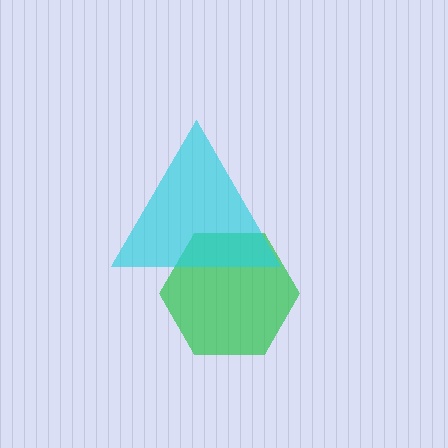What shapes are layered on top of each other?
The layered shapes are: a green hexagon, a cyan triangle.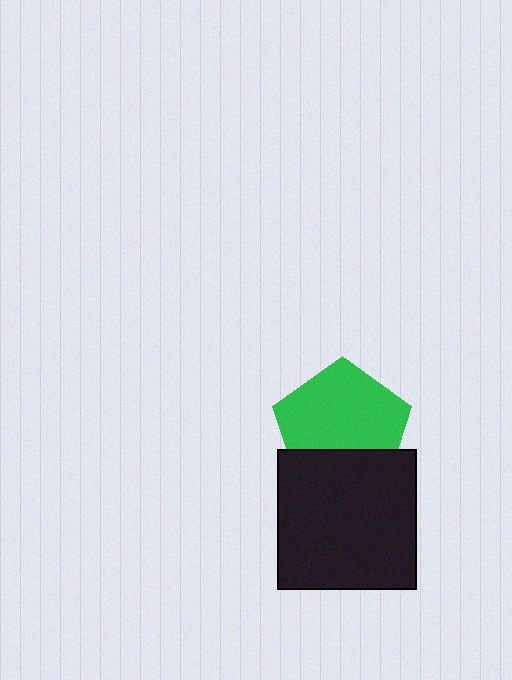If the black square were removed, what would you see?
You would see the complete green pentagon.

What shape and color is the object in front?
The object in front is a black square.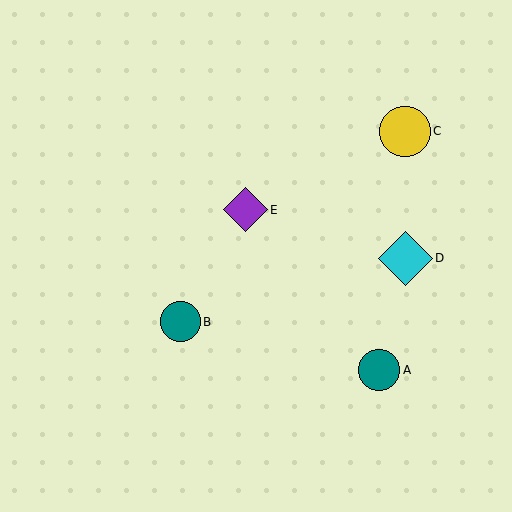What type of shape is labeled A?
Shape A is a teal circle.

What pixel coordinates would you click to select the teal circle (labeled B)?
Click at (180, 322) to select the teal circle B.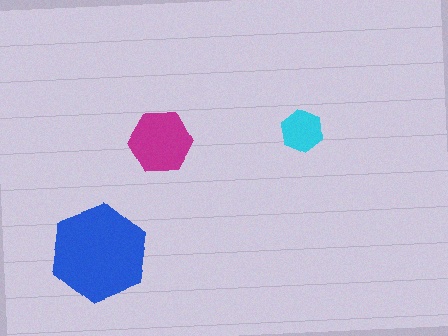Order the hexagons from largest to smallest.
the blue one, the magenta one, the cyan one.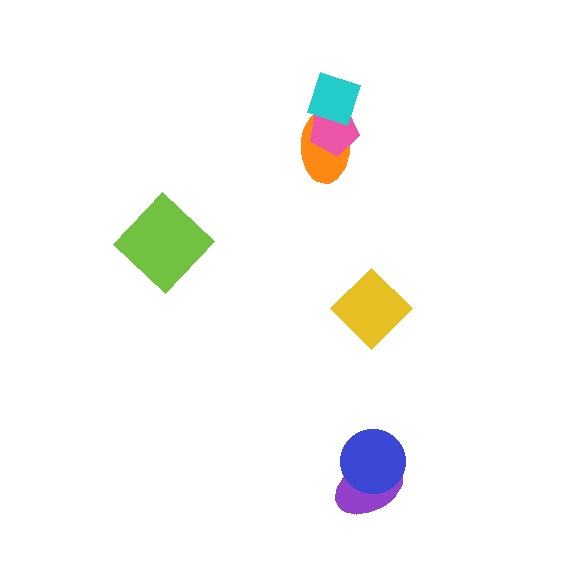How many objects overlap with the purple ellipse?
1 object overlaps with the purple ellipse.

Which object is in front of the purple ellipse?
The blue circle is in front of the purple ellipse.